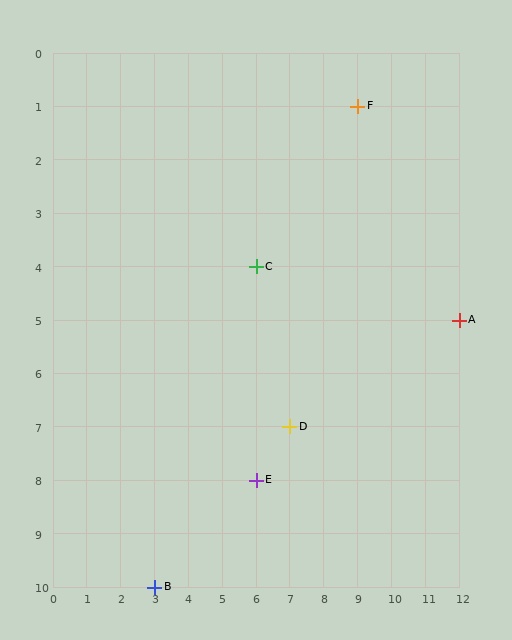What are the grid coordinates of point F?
Point F is at grid coordinates (9, 1).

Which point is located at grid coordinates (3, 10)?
Point B is at (3, 10).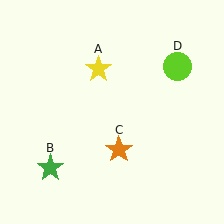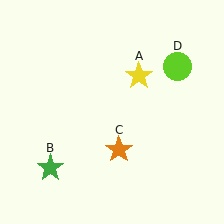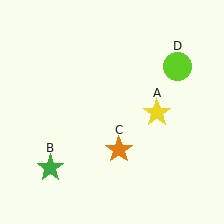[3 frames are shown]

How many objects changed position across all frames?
1 object changed position: yellow star (object A).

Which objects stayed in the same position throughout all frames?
Green star (object B) and orange star (object C) and lime circle (object D) remained stationary.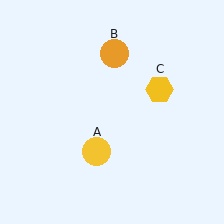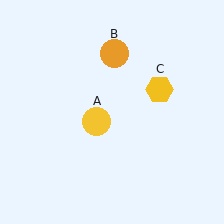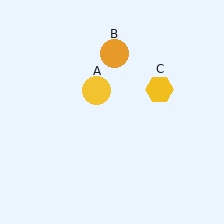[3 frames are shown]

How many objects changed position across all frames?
1 object changed position: yellow circle (object A).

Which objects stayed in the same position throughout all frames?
Orange circle (object B) and yellow hexagon (object C) remained stationary.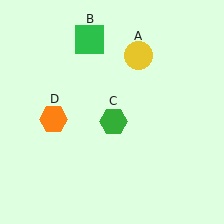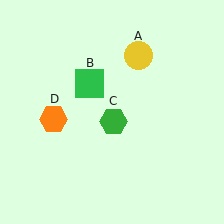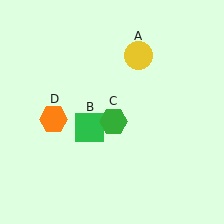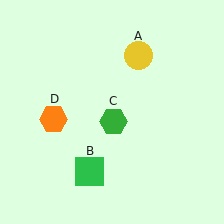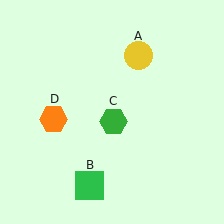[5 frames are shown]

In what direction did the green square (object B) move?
The green square (object B) moved down.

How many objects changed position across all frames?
1 object changed position: green square (object B).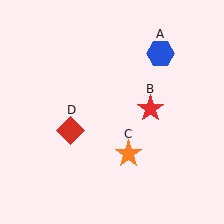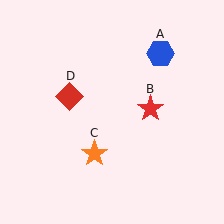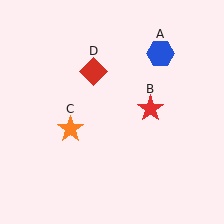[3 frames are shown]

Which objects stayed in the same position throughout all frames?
Blue hexagon (object A) and red star (object B) remained stationary.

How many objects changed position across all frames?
2 objects changed position: orange star (object C), red diamond (object D).